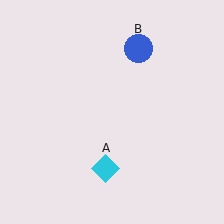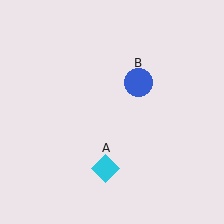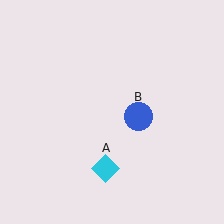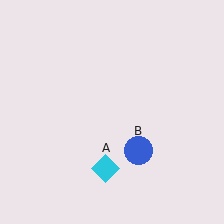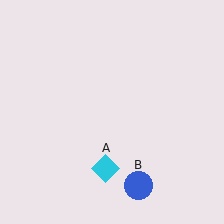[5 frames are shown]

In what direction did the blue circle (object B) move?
The blue circle (object B) moved down.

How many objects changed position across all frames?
1 object changed position: blue circle (object B).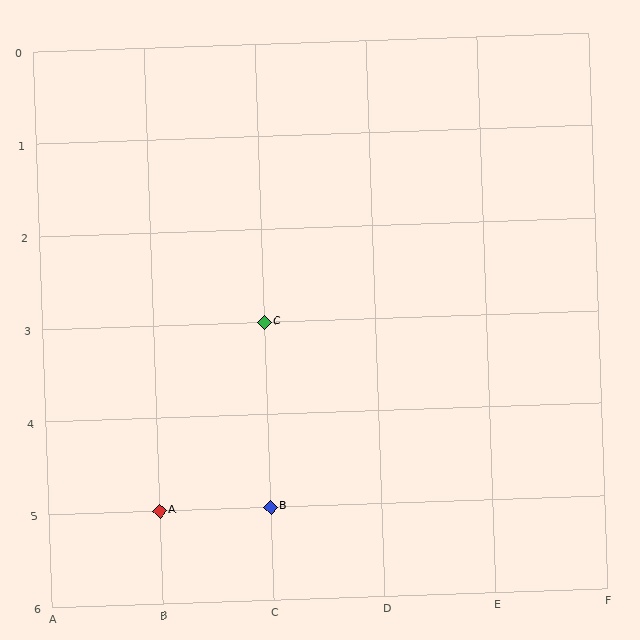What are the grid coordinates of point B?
Point B is at grid coordinates (C, 5).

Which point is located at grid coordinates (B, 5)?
Point A is at (B, 5).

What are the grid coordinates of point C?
Point C is at grid coordinates (C, 3).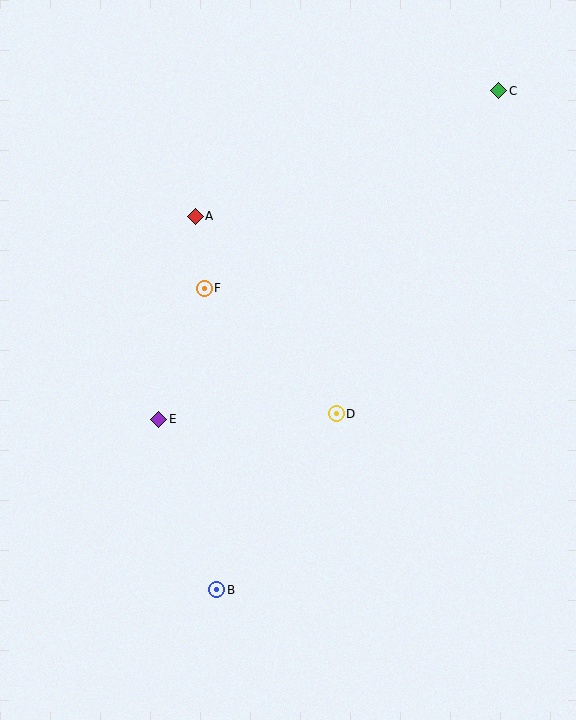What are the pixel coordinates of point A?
Point A is at (195, 216).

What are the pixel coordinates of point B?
Point B is at (217, 590).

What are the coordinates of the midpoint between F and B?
The midpoint between F and B is at (210, 439).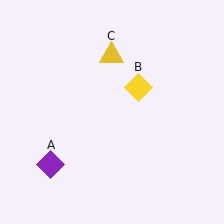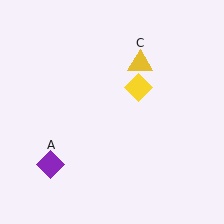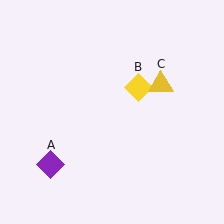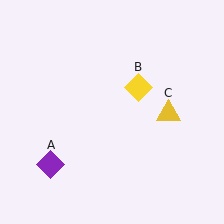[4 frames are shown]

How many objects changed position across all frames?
1 object changed position: yellow triangle (object C).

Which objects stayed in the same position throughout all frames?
Purple diamond (object A) and yellow diamond (object B) remained stationary.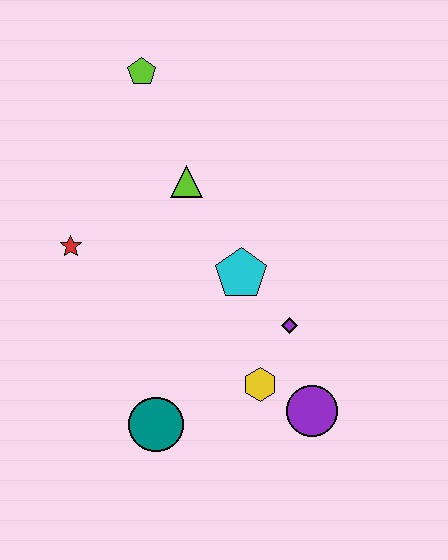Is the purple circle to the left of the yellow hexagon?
No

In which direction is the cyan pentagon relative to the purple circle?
The cyan pentagon is above the purple circle.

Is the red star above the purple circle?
Yes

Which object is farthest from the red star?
The purple circle is farthest from the red star.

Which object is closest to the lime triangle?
The cyan pentagon is closest to the lime triangle.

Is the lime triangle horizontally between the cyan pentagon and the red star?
Yes